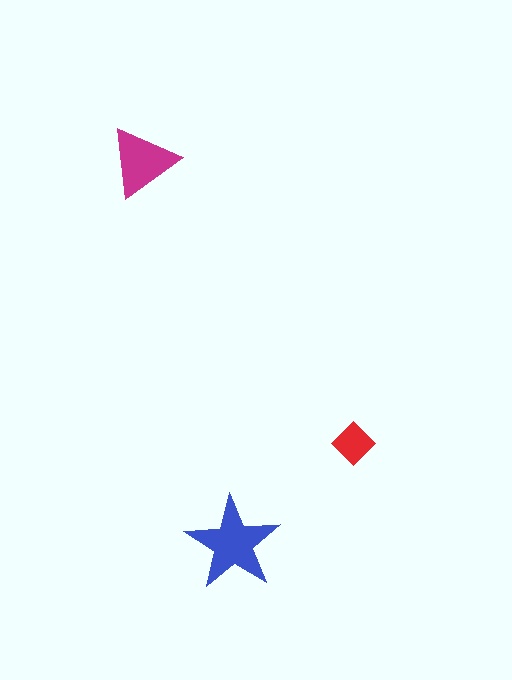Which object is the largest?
The blue star.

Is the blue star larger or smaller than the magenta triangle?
Larger.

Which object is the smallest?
The red diamond.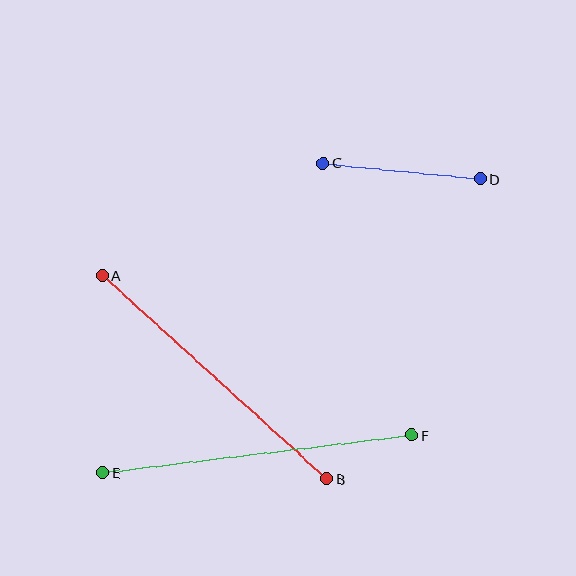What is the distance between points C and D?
The distance is approximately 158 pixels.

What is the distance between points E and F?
The distance is approximately 311 pixels.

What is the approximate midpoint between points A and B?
The midpoint is at approximately (215, 377) pixels.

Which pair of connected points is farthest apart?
Points E and F are farthest apart.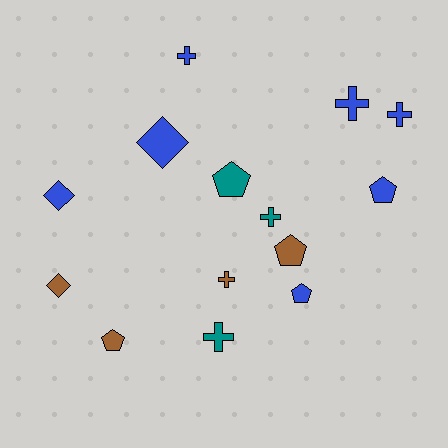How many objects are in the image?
There are 14 objects.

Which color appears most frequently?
Blue, with 7 objects.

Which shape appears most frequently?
Cross, with 6 objects.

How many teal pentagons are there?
There is 1 teal pentagon.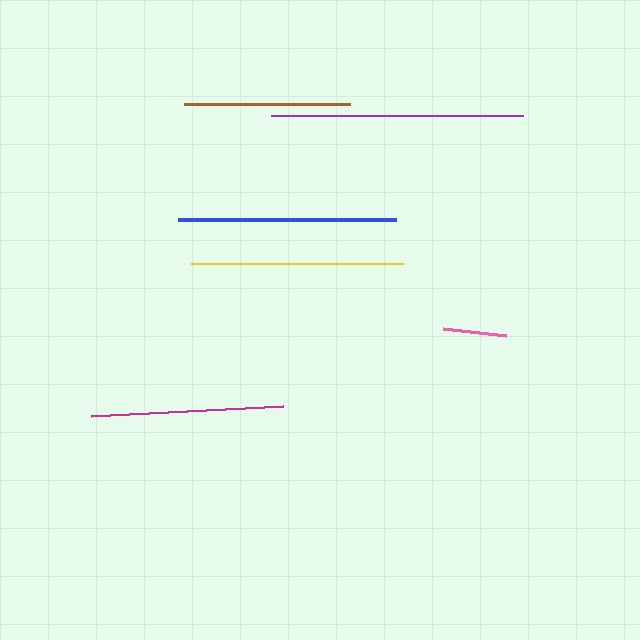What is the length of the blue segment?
The blue segment is approximately 218 pixels long.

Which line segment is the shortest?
The pink line is the shortest at approximately 63 pixels.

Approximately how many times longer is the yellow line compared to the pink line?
The yellow line is approximately 3.4 times the length of the pink line.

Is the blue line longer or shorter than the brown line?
The blue line is longer than the brown line.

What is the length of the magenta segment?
The magenta segment is approximately 192 pixels long.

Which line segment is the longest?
The purple line is the longest at approximately 252 pixels.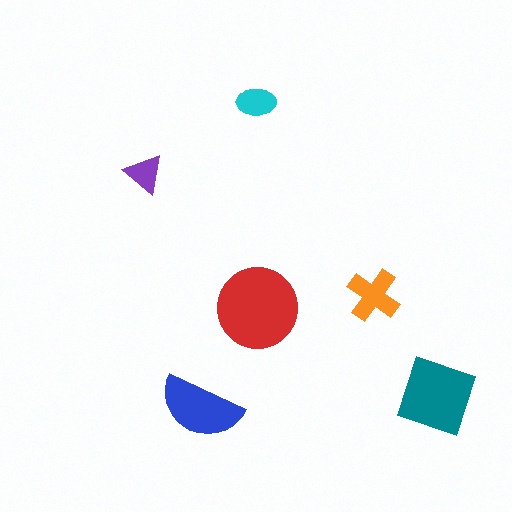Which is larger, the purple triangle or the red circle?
The red circle.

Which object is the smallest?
The purple triangle.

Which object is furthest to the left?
The purple triangle is leftmost.